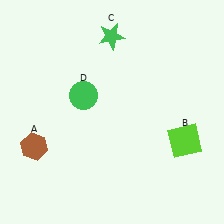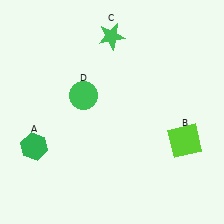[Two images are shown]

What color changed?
The hexagon (A) changed from brown in Image 1 to green in Image 2.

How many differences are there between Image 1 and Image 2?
There is 1 difference between the two images.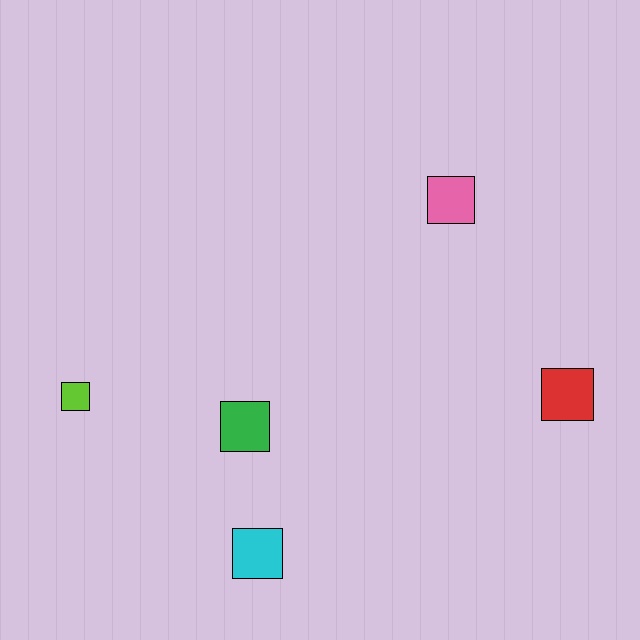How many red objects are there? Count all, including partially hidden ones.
There is 1 red object.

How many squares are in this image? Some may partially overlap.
There are 5 squares.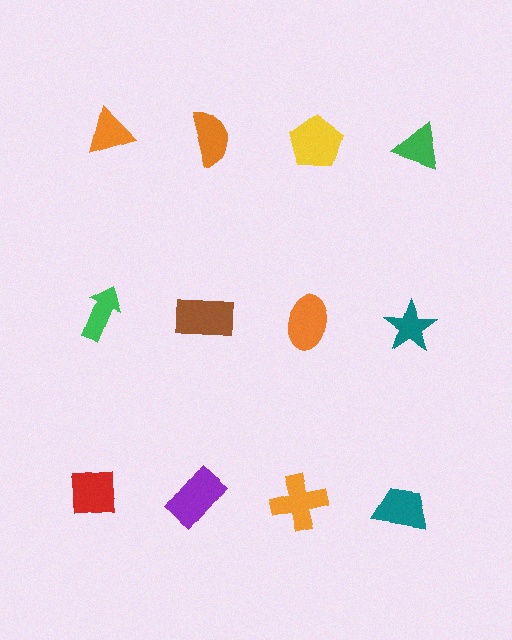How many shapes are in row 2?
4 shapes.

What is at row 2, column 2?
A brown rectangle.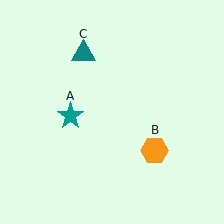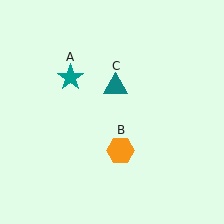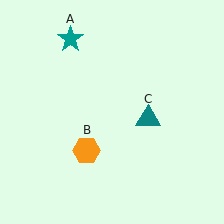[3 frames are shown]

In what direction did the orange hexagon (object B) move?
The orange hexagon (object B) moved left.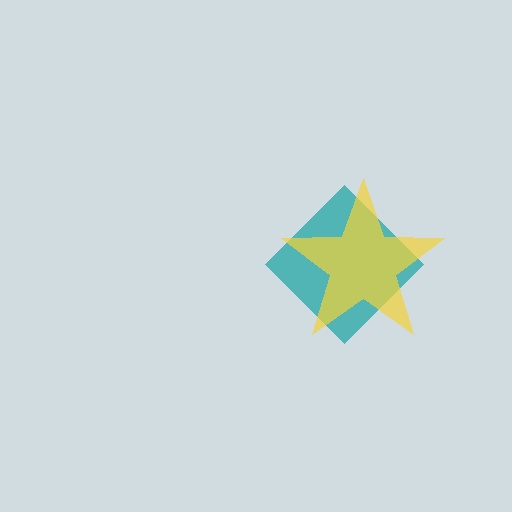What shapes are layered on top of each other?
The layered shapes are: a teal diamond, a yellow star.